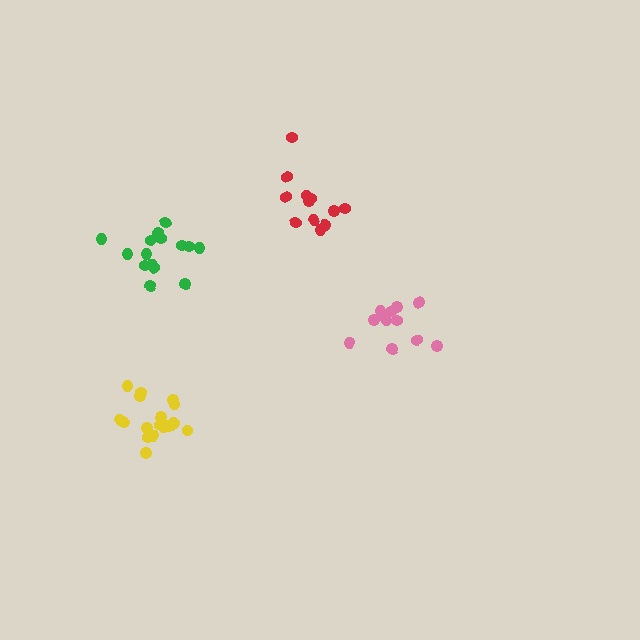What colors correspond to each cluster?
The clusters are colored: green, red, yellow, pink.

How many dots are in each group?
Group 1: 15 dots, Group 2: 12 dots, Group 3: 18 dots, Group 4: 12 dots (57 total).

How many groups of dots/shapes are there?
There are 4 groups.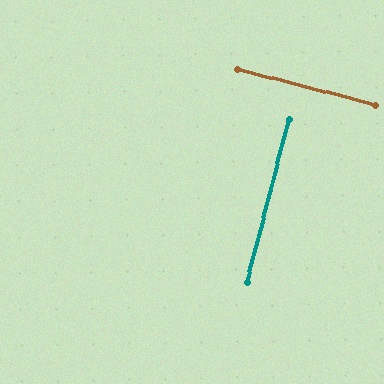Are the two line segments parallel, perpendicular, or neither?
Perpendicular — they meet at approximately 90°.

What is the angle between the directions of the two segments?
Approximately 90 degrees.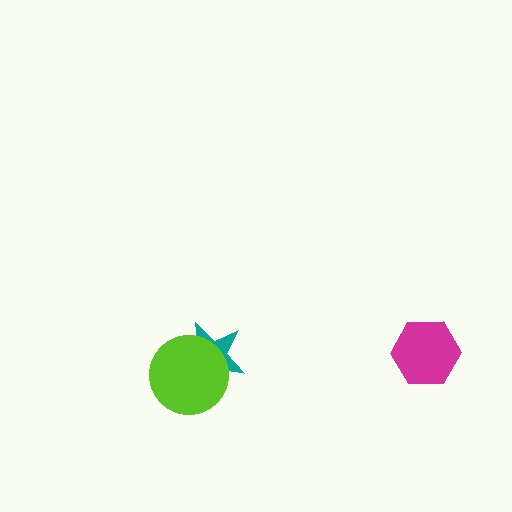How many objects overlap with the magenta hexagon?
0 objects overlap with the magenta hexagon.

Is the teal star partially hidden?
Yes, it is partially covered by another shape.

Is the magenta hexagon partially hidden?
No, no other shape covers it.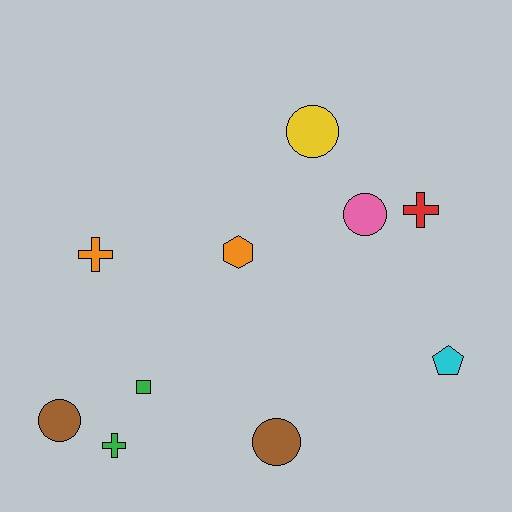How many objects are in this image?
There are 10 objects.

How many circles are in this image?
There are 4 circles.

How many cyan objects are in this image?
There is 1 cyan object.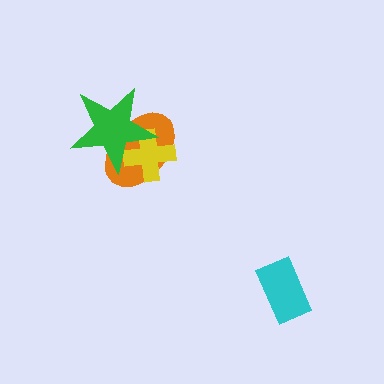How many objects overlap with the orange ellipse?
2 objects overlap with the orange ellipse.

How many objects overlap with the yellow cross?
2 objects overlap with the yellow cross.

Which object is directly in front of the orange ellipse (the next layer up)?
The yellow cross is directly in front of the orange ellipse.